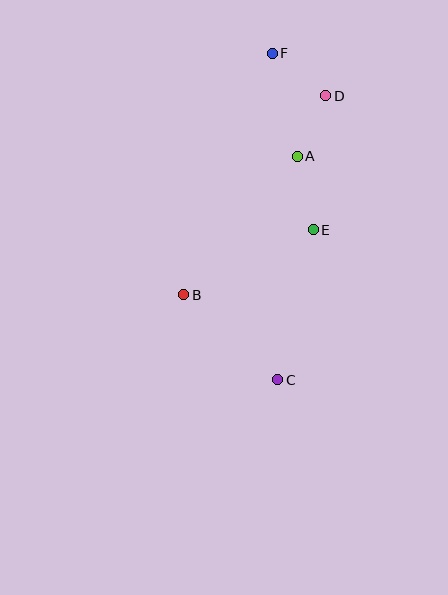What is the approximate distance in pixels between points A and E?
The distance between A and E is approximately 75 pixels.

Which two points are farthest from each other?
Points C and F are farthest from each other.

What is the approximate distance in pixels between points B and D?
The distance between B and D is approximately 244 pixels.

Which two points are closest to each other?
Points A and D are closest to each other.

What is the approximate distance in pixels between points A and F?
The distance between A and F is approximately 106 pixels.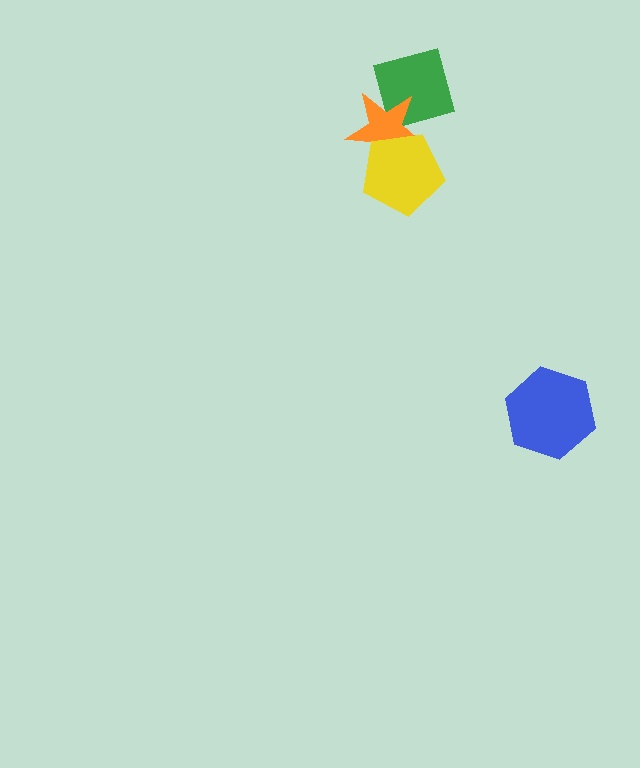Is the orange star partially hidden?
Yes, it is partially covered by another shape.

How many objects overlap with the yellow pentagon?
1 object overlaps with the yellow pentagon.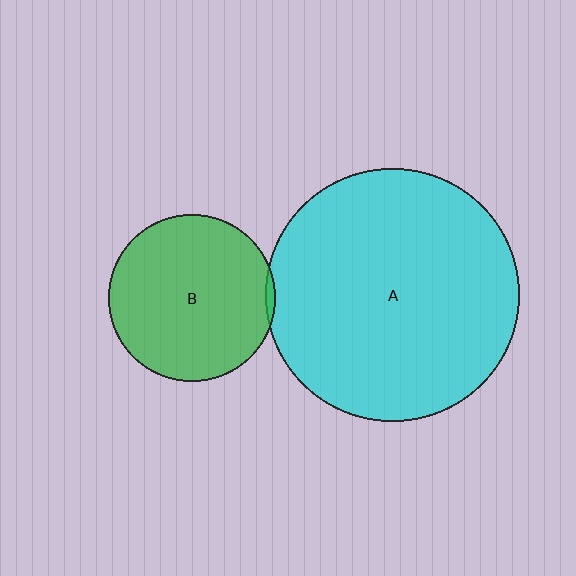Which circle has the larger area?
Circle A (cyan).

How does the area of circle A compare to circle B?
Approximately 2.3 times.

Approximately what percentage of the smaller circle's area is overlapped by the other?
Approximately 5%.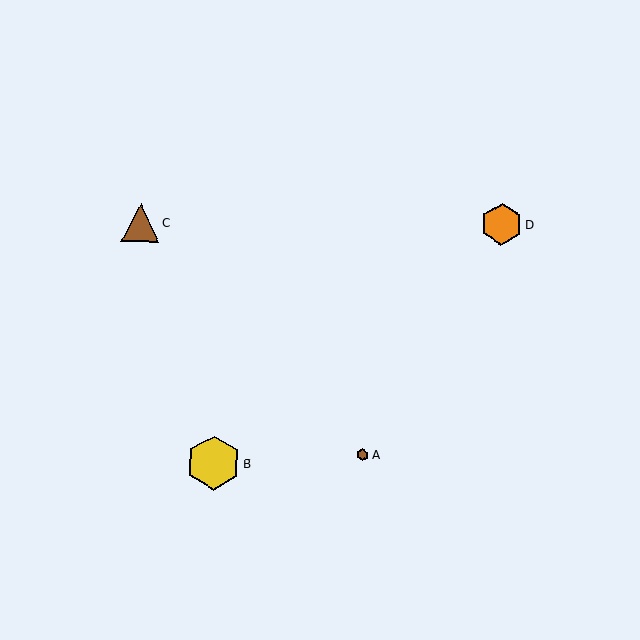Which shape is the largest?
The yellow hexagon (labeled B) is the largest.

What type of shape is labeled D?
Shape D is an orange hexagon.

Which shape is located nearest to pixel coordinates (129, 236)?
The brown triangle (labeled C) at (140, 223) is nearest to that location.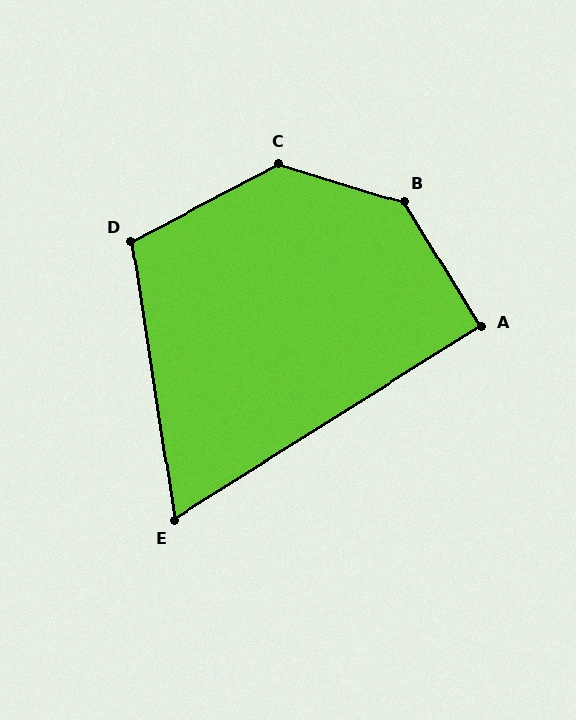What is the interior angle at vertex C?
Approximately 135 degrees (obtuse).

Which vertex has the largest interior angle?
B, at approximately 139 degrees.